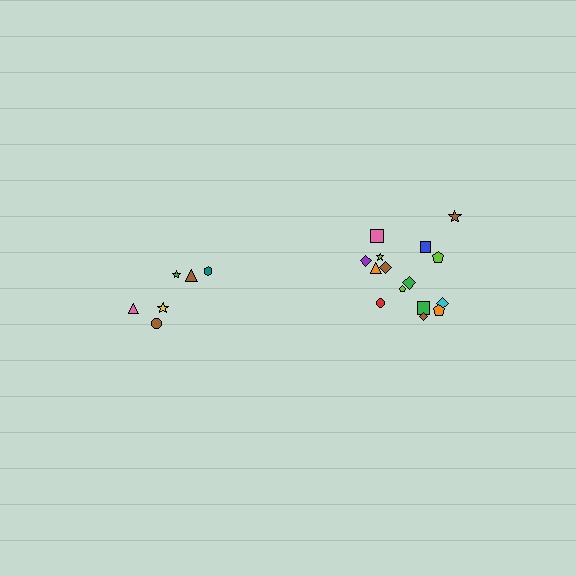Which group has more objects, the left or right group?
The right group.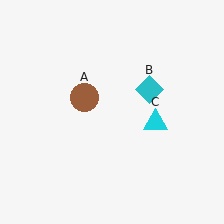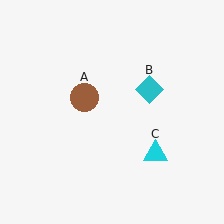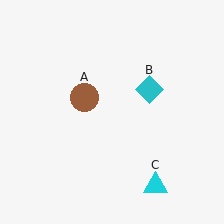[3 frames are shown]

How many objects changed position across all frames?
1 object changed position: cyan triangle (object C).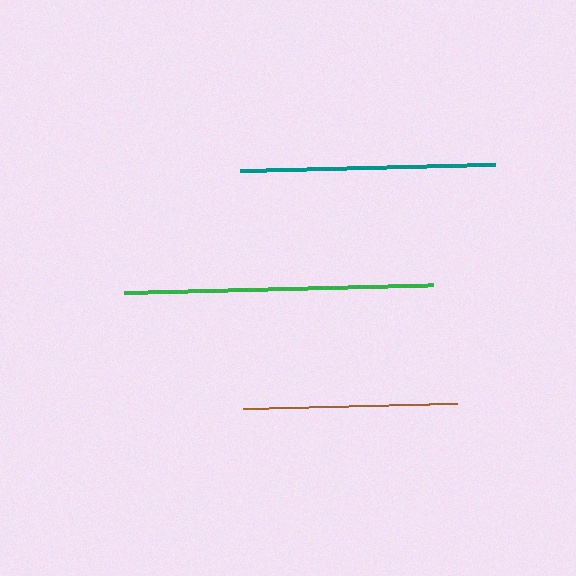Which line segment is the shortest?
The brown line is the shortest at approximately 214 pixels.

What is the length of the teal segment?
The teal segment is approximately 255 pixels long.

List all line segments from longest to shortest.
From longest to shortest: green, teal, brown.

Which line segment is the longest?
The green line is the longest at approximately 308 pixels.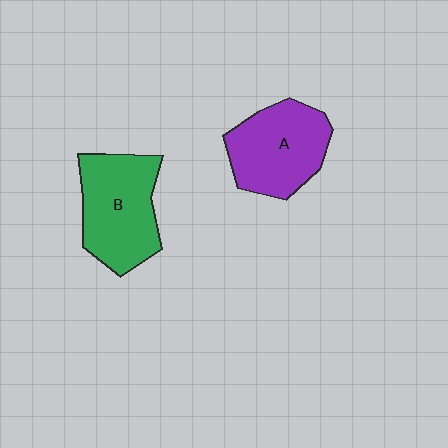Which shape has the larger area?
Shape B (green).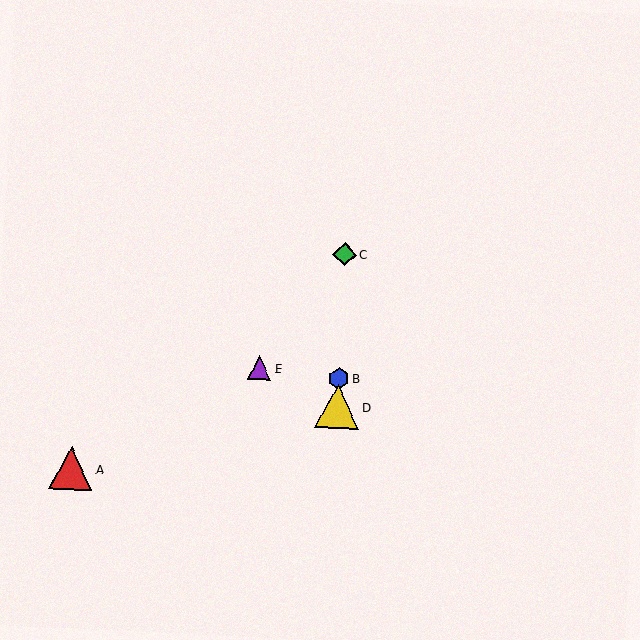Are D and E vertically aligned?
No, D is at x≈337 and E is at x≈259.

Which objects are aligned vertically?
Objects B, C, D are aligned vertically.